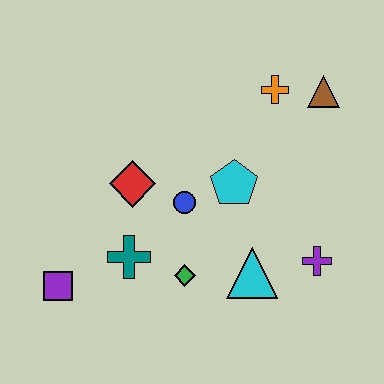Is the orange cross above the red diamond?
Yes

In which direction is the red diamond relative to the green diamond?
The red diamond is above the green diamond.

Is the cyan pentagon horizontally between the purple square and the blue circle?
No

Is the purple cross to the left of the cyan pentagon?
No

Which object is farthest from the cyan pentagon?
The purple square is farthest from the cyan pentagon.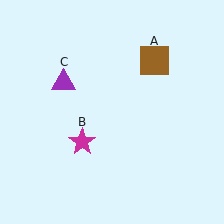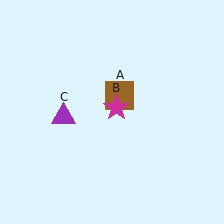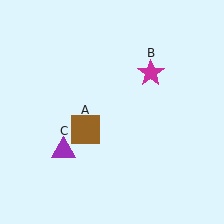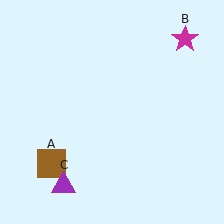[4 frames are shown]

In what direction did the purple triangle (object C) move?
The purple triangle (object C) moved down.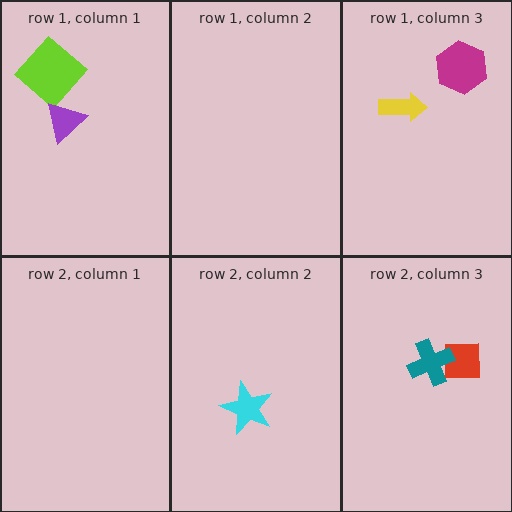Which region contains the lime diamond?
The row 1, column 1 region.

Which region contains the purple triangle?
The row 1, column 1 region.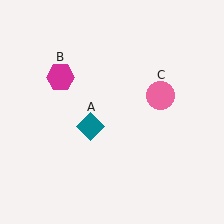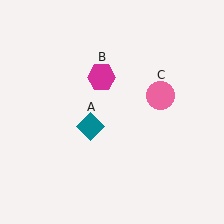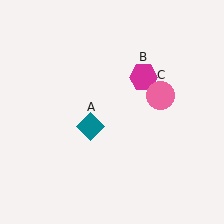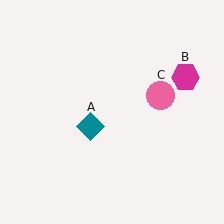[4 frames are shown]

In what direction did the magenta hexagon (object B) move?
The magenta hexagon (object B) moved right.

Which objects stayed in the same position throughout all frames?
Teal diamond (object A) and pink circle (object C) remained stationary.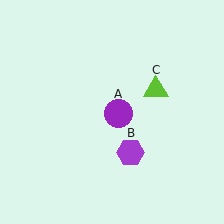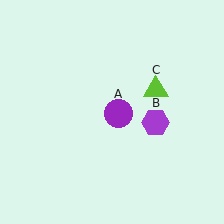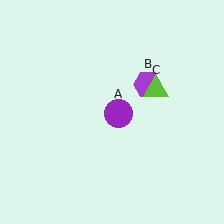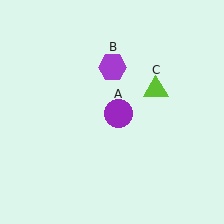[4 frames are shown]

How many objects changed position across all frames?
1 object changed position: purple hexagon (object B).